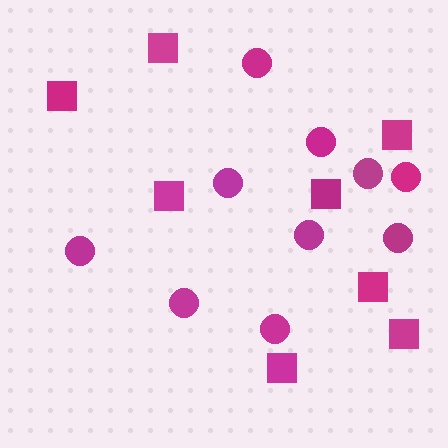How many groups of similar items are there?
There are 2 groups: one group of circles (10) and one group of squares (8).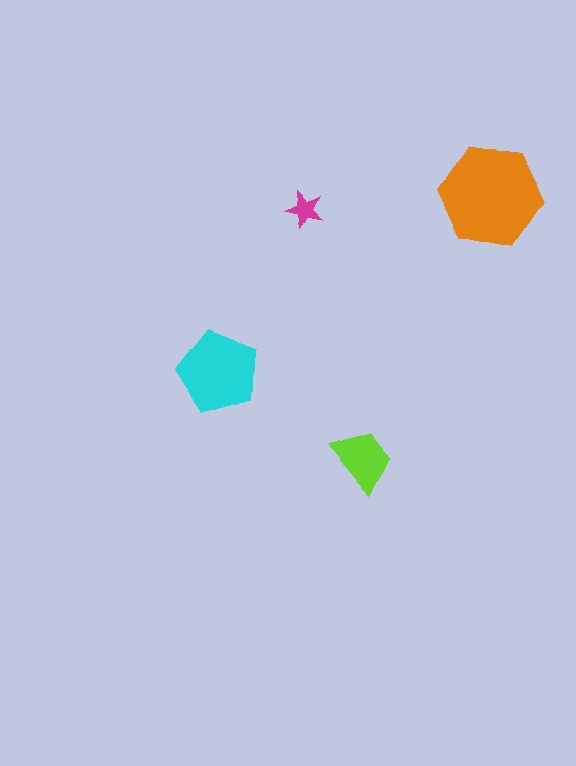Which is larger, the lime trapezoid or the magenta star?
The lime trapezoid.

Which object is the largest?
The orange hexagon.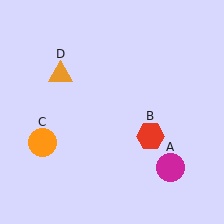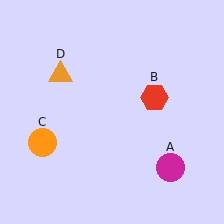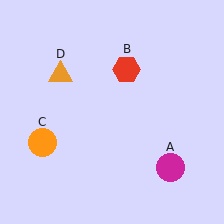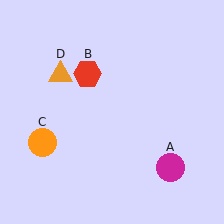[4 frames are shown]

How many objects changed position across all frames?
1 object changed position: red hexagon (object B).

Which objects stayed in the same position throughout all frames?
Magenta circle (object A) and orange circle (object C) and orange triangle (object D) remained stationary.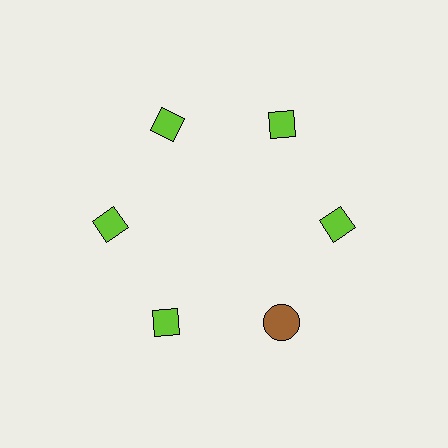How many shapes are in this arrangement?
There are 6 shapes arranged in a ring pattern.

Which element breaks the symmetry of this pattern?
The brown circle at roughly the 5 o'clock position breaks the symmetry. All other shapes are lime diamonds.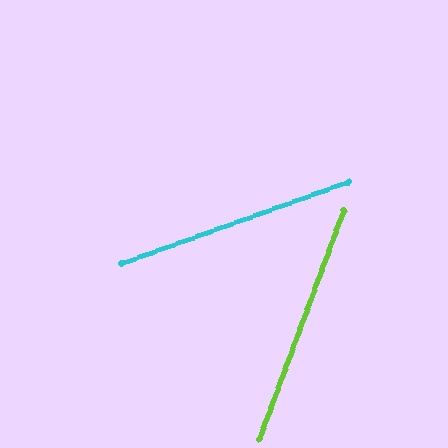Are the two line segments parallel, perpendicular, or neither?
Neither parallel nor perpendicular — they differ by about 50°.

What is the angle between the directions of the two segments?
Approximately 50 degrees.